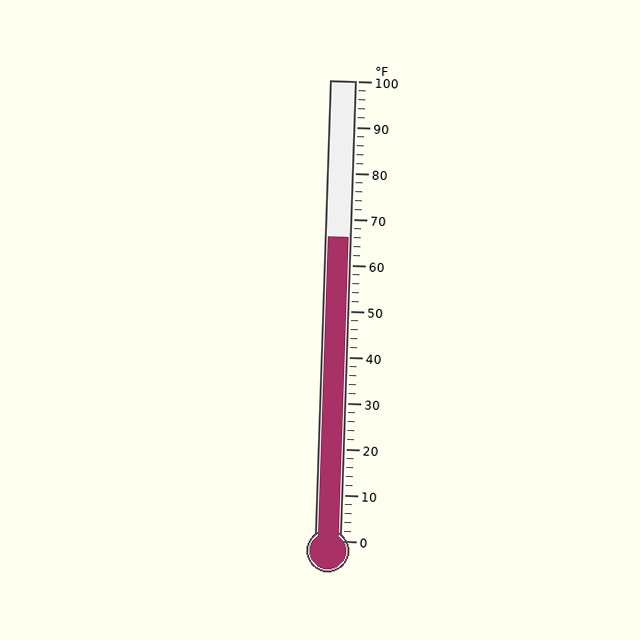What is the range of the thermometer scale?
The thermometer scale ranges from 0°F to 100°F.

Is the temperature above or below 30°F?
The temperature is above 30°F.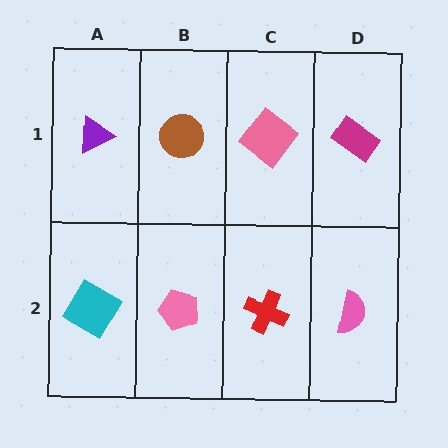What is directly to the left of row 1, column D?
A pink diamond.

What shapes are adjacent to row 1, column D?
A pink semicircle (row 2, column D), a pink diamond (row 1, column C).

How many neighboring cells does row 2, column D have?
2.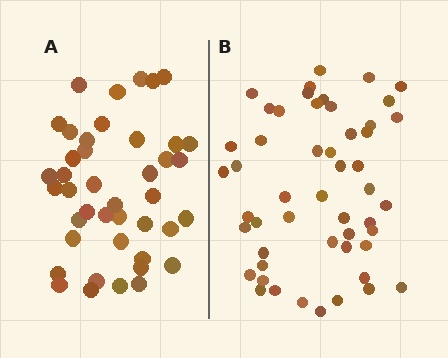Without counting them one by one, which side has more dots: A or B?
Region B (the right region) has more dots.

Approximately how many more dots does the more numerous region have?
Region B has roughly 8 or so more dots than region A.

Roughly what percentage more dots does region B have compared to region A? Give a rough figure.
About 20% more.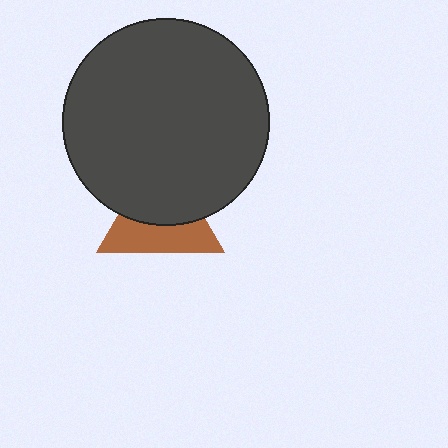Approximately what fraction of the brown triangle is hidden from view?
Roughly 52% of the brown triangle is hidden behind the dark gray circle.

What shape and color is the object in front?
The object in front is a dark gray circle.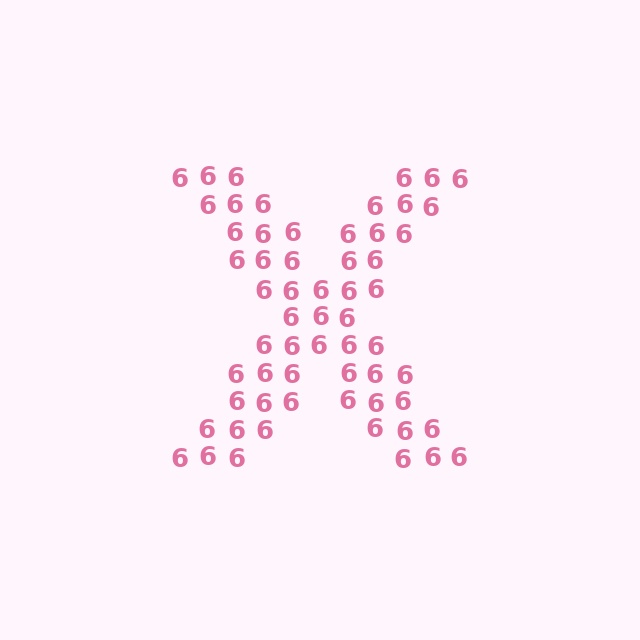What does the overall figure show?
The overall figure shows the letter X.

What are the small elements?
The small elements are digit 6's.